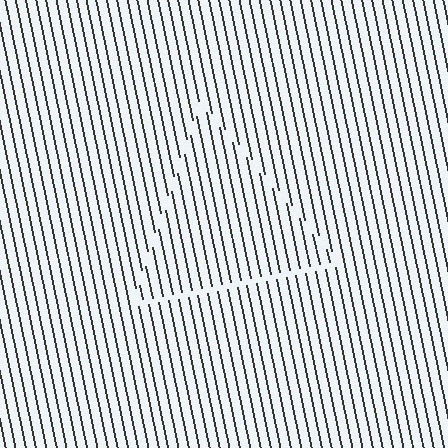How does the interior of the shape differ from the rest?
The interior of the shape contains the same grating, shifted by half a period — the contour is defined by the phase discontinuity where line-ends from the inner and outer gratings abut.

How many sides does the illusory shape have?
3 sides — the line-ends trace a triangle.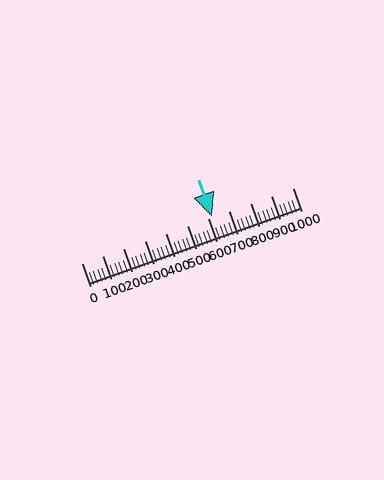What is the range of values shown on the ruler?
The ruler shows values from 0 to 1000.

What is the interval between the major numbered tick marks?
The major tick marks are spaced 100 units apart.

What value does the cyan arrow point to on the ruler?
The cyan arrow points to approximately 620.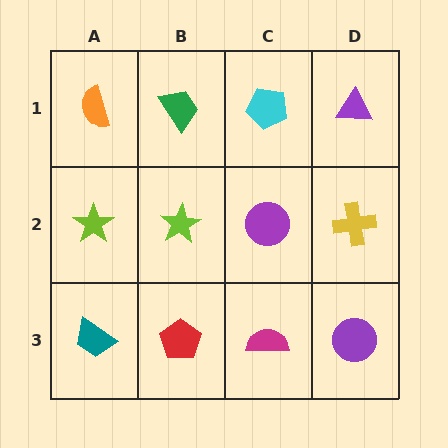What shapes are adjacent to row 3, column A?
A lime star (row 2, column A), a red pentagon (row 3, column B).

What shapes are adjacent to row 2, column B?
A green trapezoid (row 1, column B), a red pentagon (row 3, column B), a lime star (row 2, column A), a purple circle (row 2, column C).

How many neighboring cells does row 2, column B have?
4.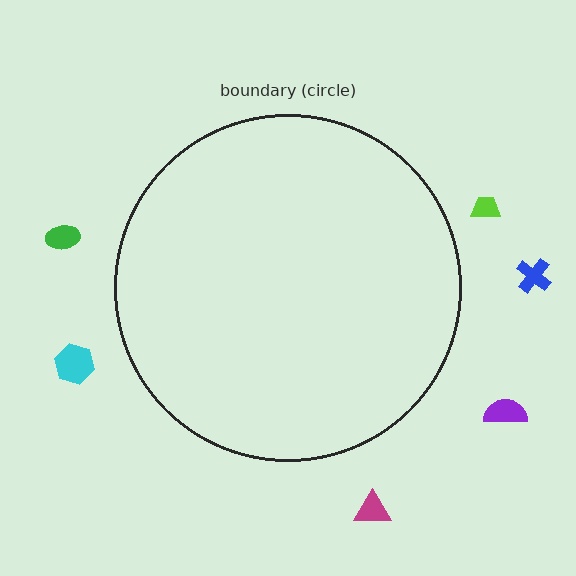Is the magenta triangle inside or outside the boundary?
Outside.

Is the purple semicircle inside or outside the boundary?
Outside.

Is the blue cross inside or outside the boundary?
Outside.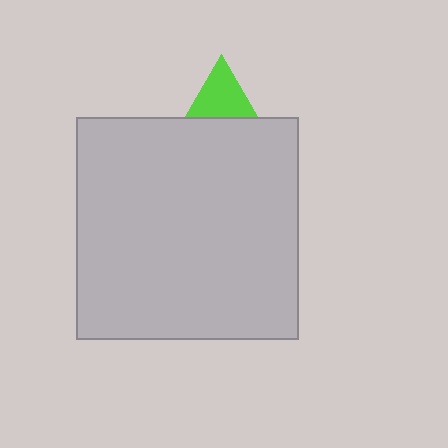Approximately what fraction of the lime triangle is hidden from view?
Roughly 61% of the lime triangle is hidden behind the light gray square.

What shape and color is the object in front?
The object in front is a light gray square.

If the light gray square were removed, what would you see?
You would see the complete lime triangle.